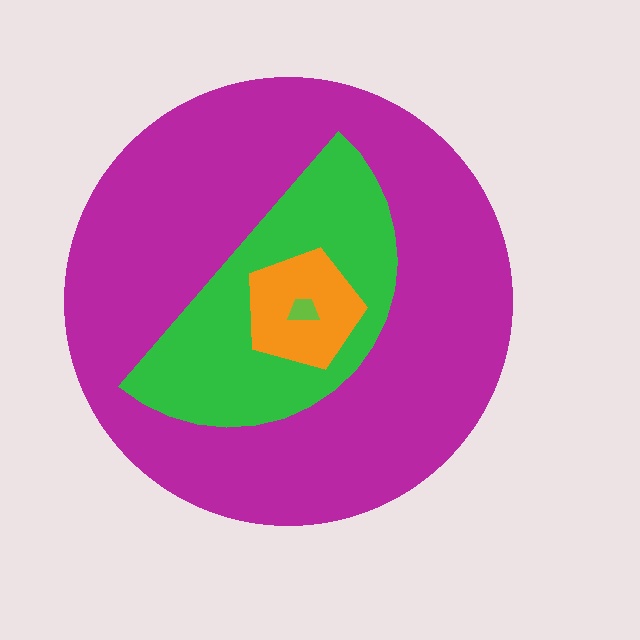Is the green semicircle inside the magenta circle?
Yes.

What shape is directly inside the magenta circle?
The green semicircle.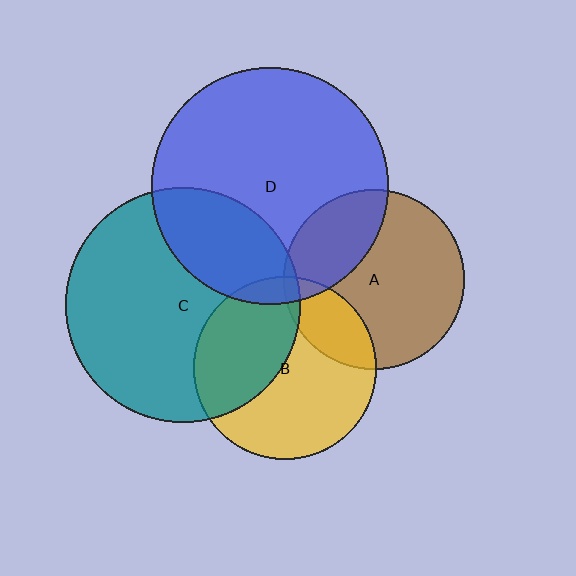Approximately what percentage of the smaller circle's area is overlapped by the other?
Approximately 5%.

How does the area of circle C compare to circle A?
Approximately 1.7 times.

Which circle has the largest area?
Circle D (blue).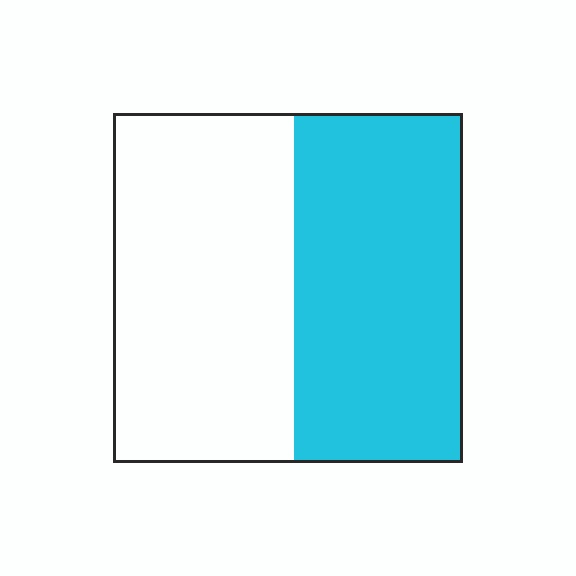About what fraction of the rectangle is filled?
About one half (1/2).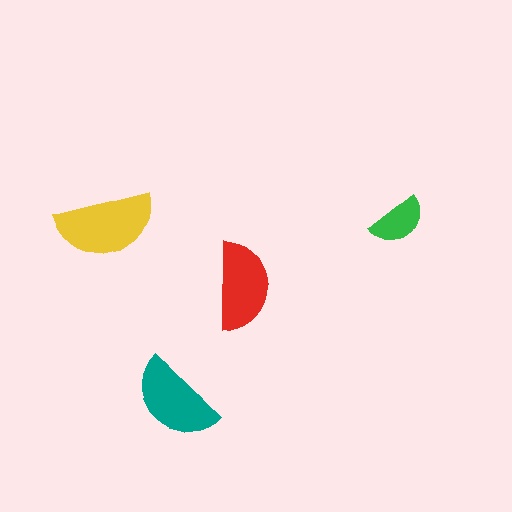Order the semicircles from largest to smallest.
the yellow one, the teal one, the red one, the green one.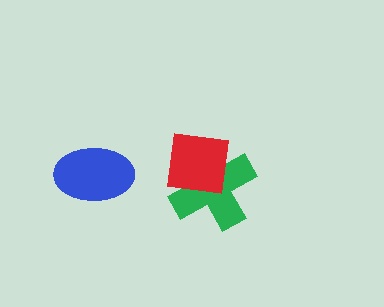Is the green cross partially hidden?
Yes, it is partially covered by another shape.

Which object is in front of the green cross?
The red square is in front of the green cross.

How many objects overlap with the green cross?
1 object overlaps with the green cross.